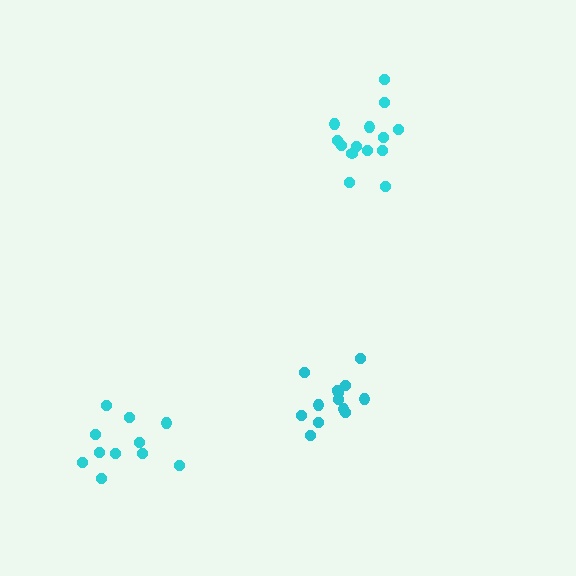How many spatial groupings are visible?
There are 3 spatial groupings.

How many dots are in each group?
Group 1: 13 dots, Group 2: 11 dots, Group 3: 14 dots (38 total).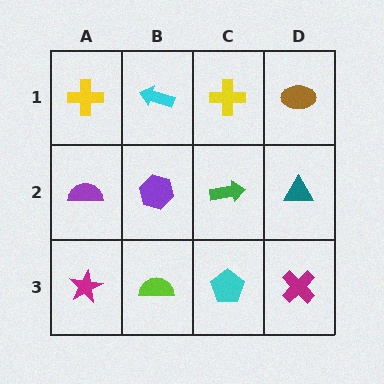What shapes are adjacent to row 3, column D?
A teal triangle (row 2, column D), a cyan pentagon (row 3, column C).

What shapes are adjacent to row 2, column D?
A brown ellipse (row 1, column D), a magenta cross (row 3, column D), a green arrow (row 2, column C).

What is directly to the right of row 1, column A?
A cyan arrow.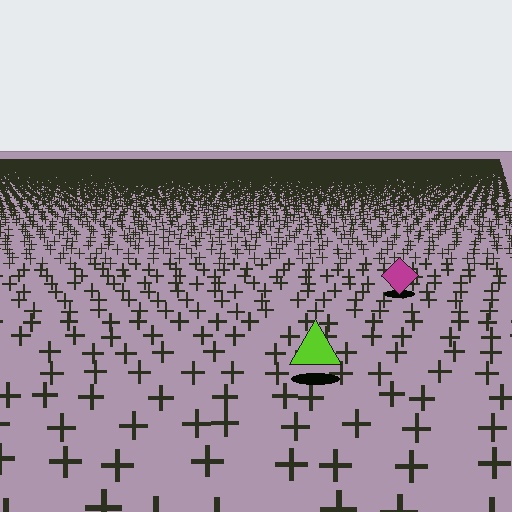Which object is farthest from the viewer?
The magenta diamond is farthest from the viewer. It appears smaller and the ground texture around it is denser.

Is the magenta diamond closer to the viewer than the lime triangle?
No. The lime triangle is closer — you can tell from the texture gradient: the ground texture is coarser near it.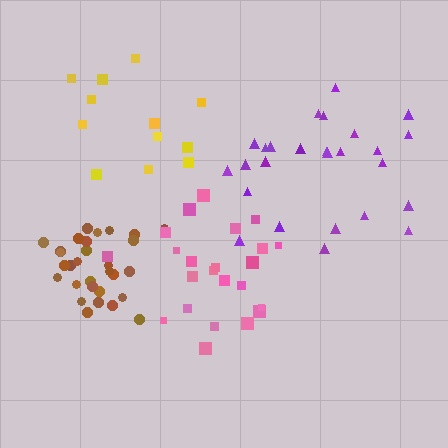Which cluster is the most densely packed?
Brown.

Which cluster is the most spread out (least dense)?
Purple.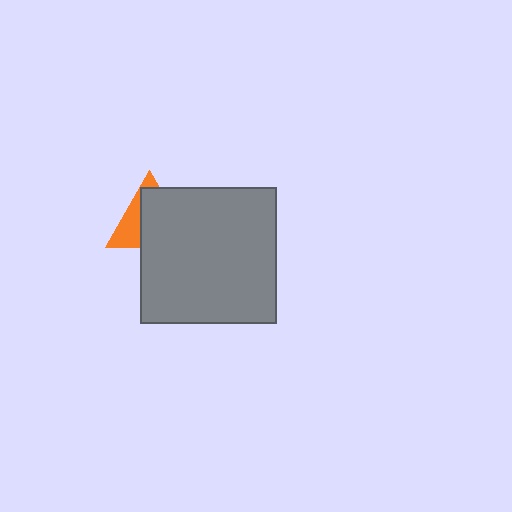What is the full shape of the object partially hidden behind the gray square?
The partially hidden object is an orange triangle.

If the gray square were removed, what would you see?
You would see the complete orange triangle.